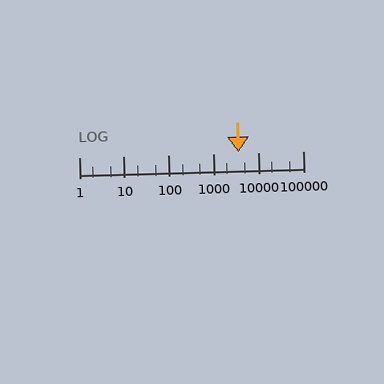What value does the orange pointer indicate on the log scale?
The pointer indicates approximately 3600.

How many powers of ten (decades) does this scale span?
The scale spans 5 decades, from 1 to 100000.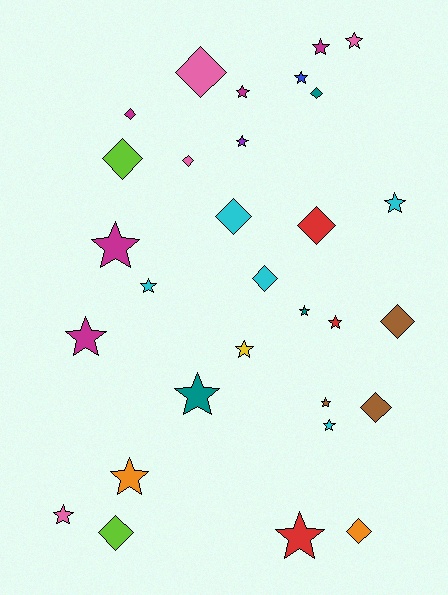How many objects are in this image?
There are 30 objects.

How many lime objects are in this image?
There are 2 lime objects.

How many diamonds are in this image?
There are 12 diamonds.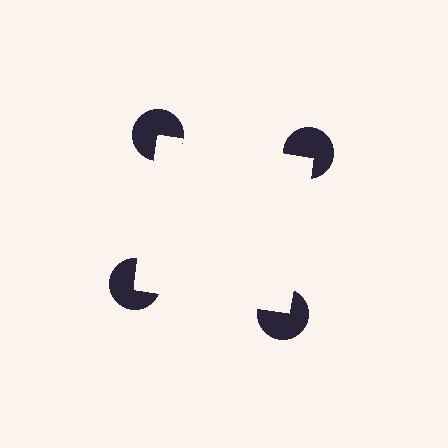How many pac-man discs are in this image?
There are 4 — one at each vertex of the illusory square.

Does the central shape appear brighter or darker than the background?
It typically appears slightly brighter than the background, even though no actual brightness change is drawn.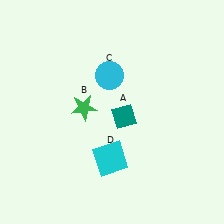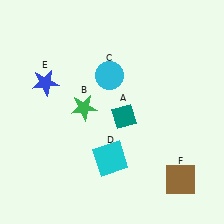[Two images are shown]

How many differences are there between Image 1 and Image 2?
There are 2 differences between the two images.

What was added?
A blue star (E), a brown square (F) were added in Image 2.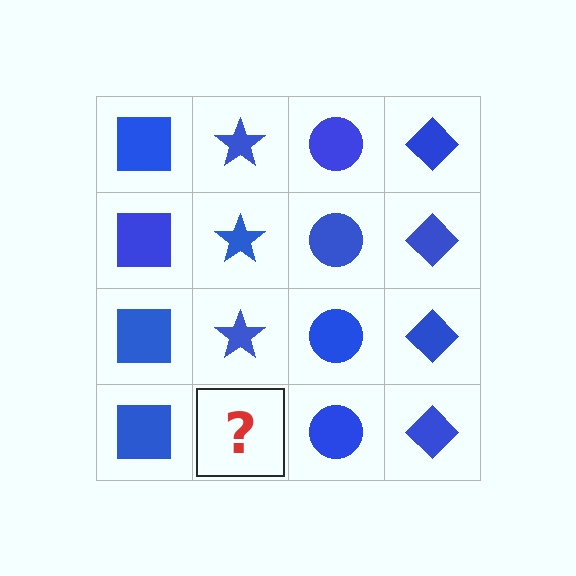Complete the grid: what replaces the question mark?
The question mark should be replaced with a blue star.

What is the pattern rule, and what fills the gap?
The rule is that each column has a consistent shape. The gap should be filled with a blue star.